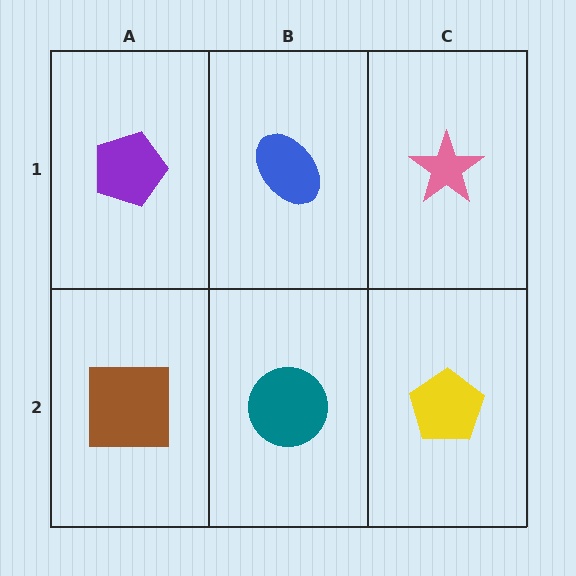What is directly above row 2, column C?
A pink star.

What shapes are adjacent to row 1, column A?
A brown square (row 2, column A), a blue ellipse (row 1, column B).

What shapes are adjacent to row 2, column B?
A blue ellipse (row 1, column B), a brown square (row 2, column A), a yellow pentagon (row 2, column C).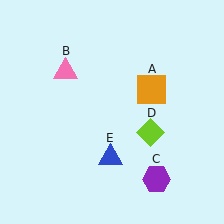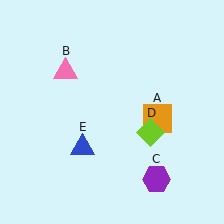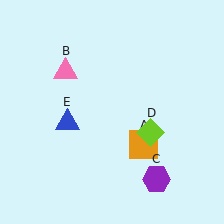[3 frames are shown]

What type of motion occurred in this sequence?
The orange square (object A), blue triangle (object E) rotated clockwise around the center of the scene.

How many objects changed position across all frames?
2 objects changed position: orange square (object A), blue triangle (object E).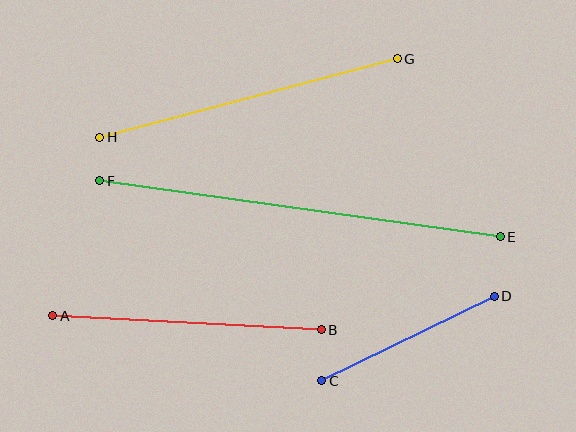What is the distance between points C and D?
The distance is approximately 192 pixels.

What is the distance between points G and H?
The distance is approximately 308 pixels.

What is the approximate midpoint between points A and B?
The midpoint is at approximately (187, 323) pixels.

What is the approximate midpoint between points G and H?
The midpoint is at approximately (248, 98) pixels.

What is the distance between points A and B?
The distance is approximately 269 pixels.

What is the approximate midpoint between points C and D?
The midpoint is at approximately (408, 338) pixels.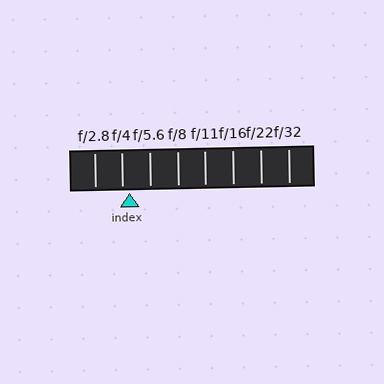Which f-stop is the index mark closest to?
The index mark is closest to f/4.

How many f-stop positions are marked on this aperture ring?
There are 8 f-stop positions marked.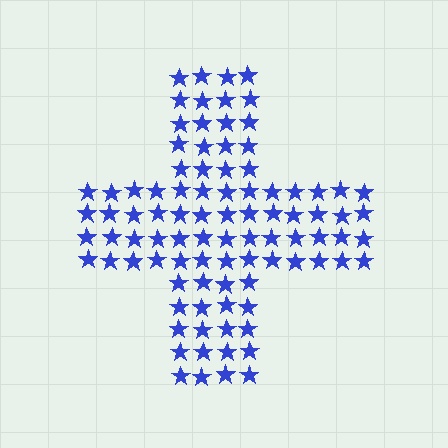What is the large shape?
The large shape is a cross.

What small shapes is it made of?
It is made of small stars.